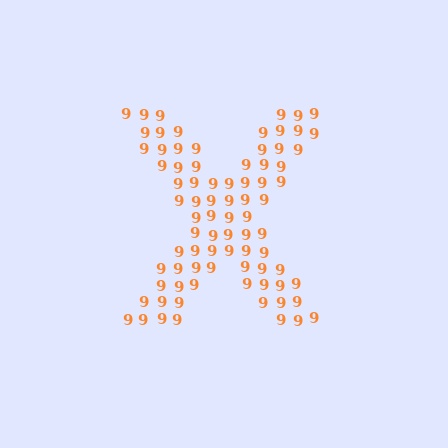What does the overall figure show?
The overall figure shows the letter X.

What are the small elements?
The small elements are digit 9's.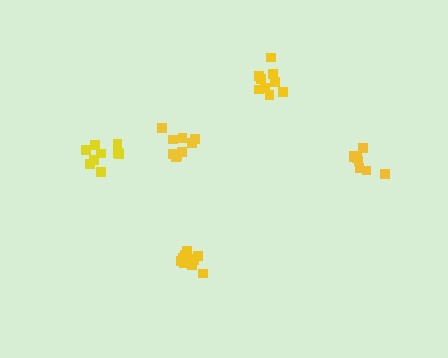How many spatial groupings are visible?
There are 5 spatial groupings.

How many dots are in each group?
Group 1: 11 dots, Group 2: 9 dots, Group 3: 9 dots, Group 4: 9 dots, Group 5: 9 dots (47 total).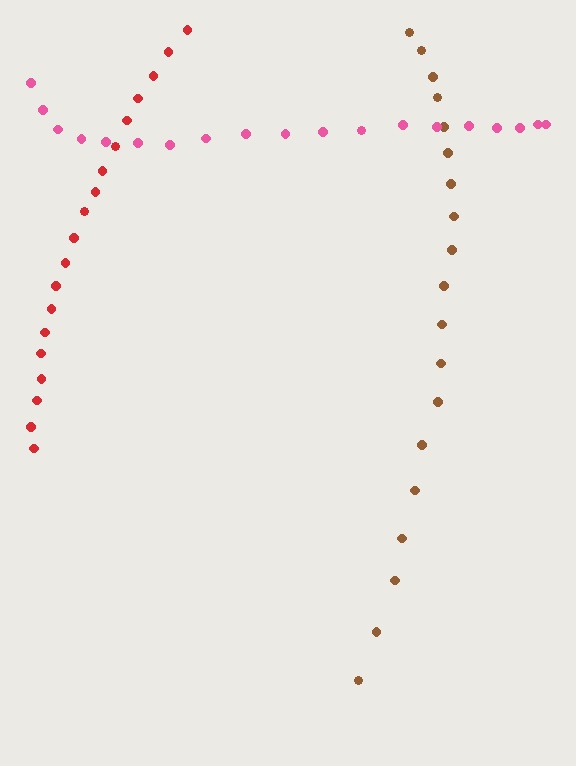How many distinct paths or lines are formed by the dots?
There are 3 distinct paths.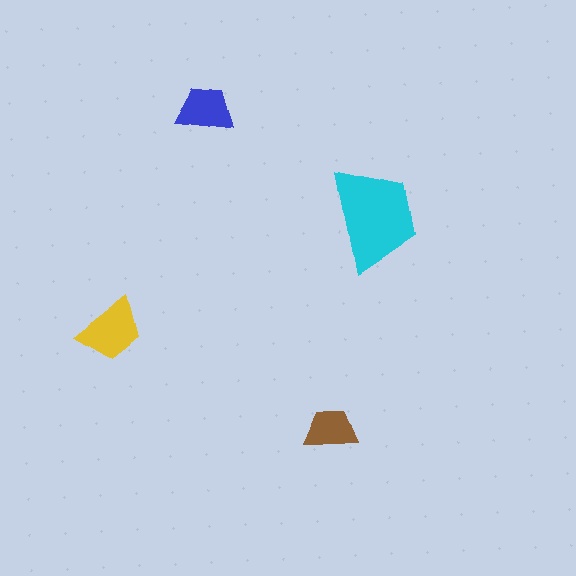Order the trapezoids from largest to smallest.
the cyan one, the yellow one, the blue one, the brown one.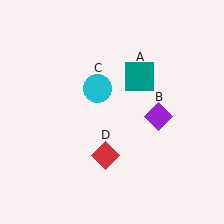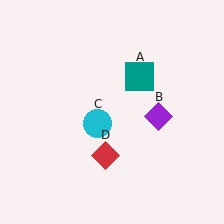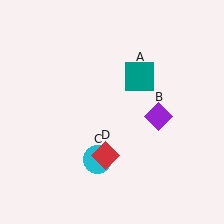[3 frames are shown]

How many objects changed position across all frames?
1 object changed position: cyan circle (object C).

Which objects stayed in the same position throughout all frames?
Teal square (object A) and purple diamond (object B) and red diamond (object D) remained stationary.